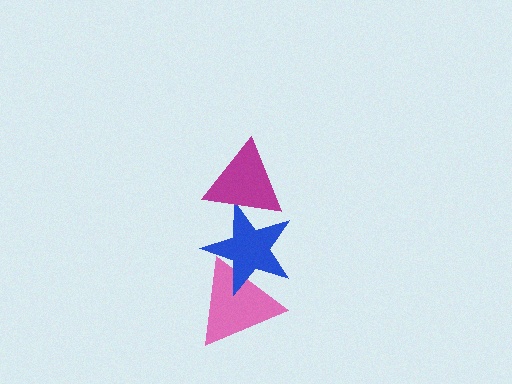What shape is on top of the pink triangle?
The blue star is on top of the pink triangle.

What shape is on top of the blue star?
The magenta triangle is on top of the blue star.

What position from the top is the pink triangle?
The pink triangle is 3rd from the top.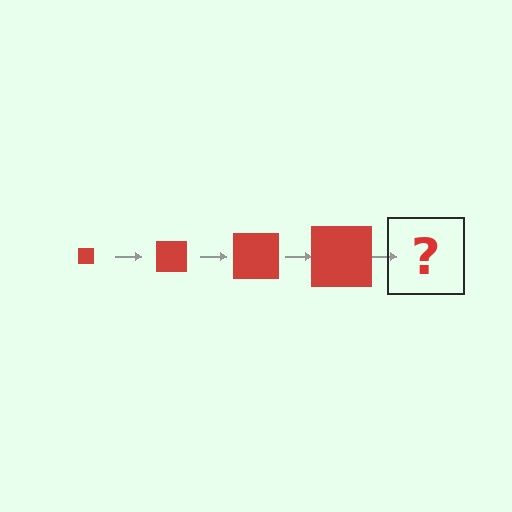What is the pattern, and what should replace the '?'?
The pattern is that the square gets progressively larger each step. The '?' should be a red square, larger than the previous one.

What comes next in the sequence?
The next element should be a red square, larger than the previous one.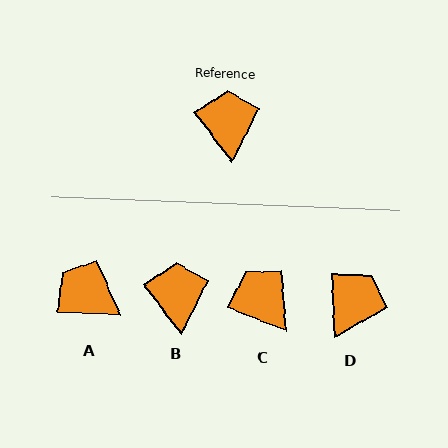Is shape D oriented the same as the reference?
No, it is off by about 34 degrees.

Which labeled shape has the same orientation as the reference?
B.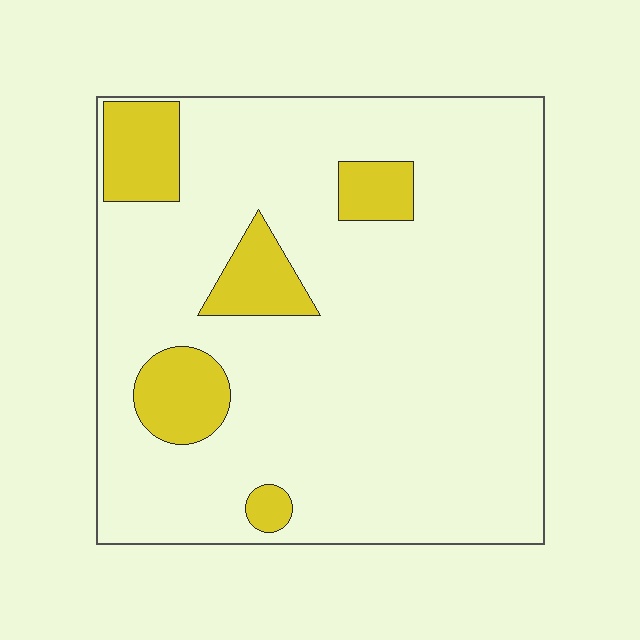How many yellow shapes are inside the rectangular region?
5.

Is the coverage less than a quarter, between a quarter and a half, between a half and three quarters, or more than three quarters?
Less than a quarter.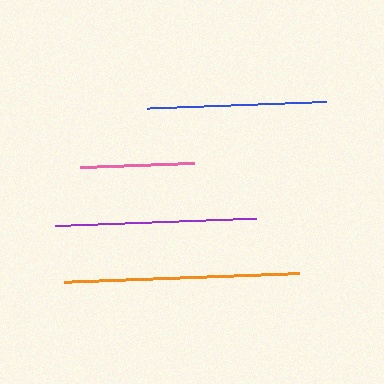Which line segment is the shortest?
The pink line is the shortest at approximately 114 pixels.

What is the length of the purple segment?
The purple segment is approximately 202 pixels long.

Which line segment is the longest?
The orange line is the longest at approximately 235 pixels.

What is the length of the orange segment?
The orange segment is approximately 235 pixels long.